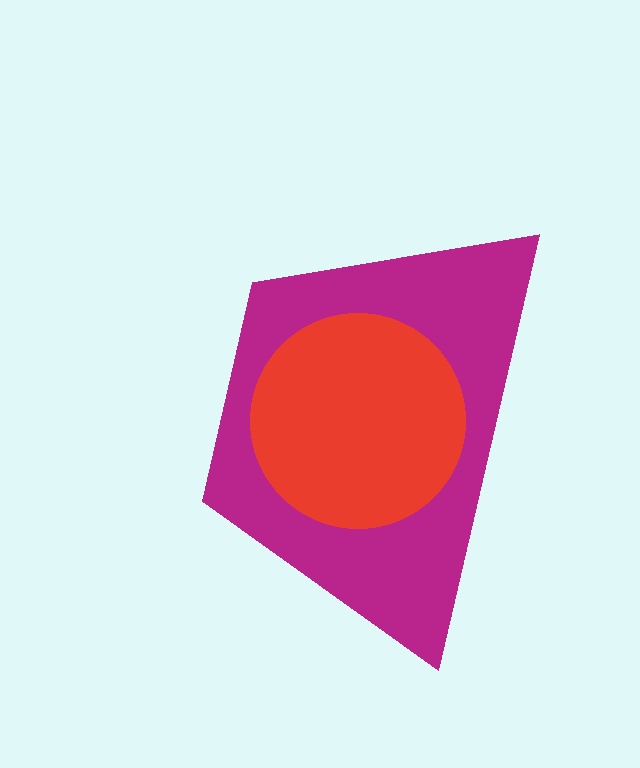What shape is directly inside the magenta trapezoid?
The red circle.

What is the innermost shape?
The red circle.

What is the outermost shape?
The magenta trapezoid.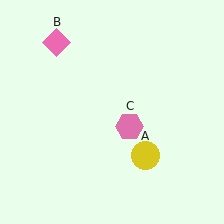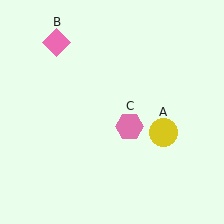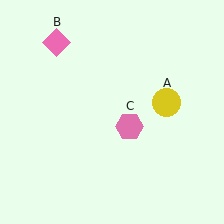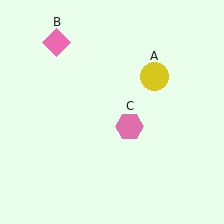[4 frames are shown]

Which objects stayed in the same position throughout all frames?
Pink diamond (object B) and pink hexagon (object C) remained stationary.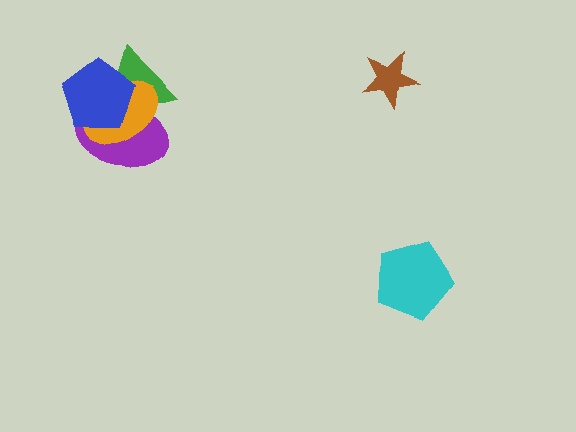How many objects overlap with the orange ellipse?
3 objects overlap with the orange ellipse.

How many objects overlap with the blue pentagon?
3 objects overlap with the blue pentagon.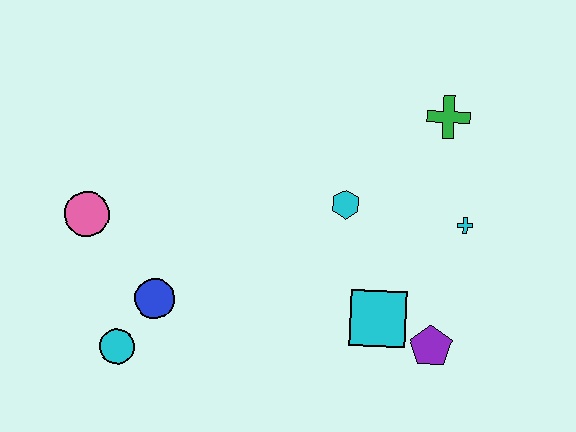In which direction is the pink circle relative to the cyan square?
The pink circle is to the left of the cyan square.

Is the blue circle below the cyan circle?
No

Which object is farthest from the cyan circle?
The green cross is farthest from the cyan circle.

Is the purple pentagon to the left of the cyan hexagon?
No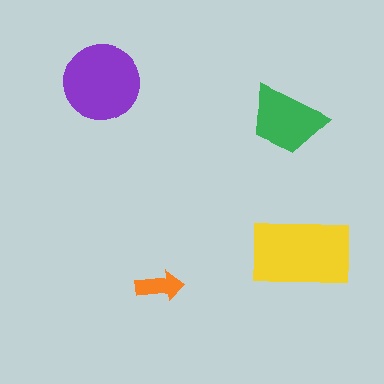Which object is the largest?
The yellow rectangle.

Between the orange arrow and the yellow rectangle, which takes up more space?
The yellow rectangle.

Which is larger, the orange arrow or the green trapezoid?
The green trapezoid.